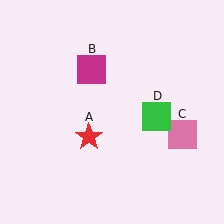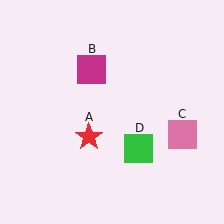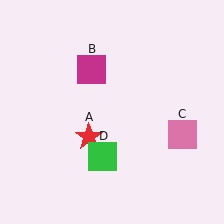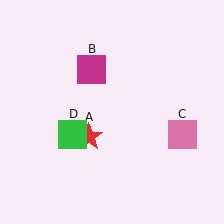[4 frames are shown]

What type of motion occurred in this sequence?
The green square (object D) rotated clockwise around the center of the scene.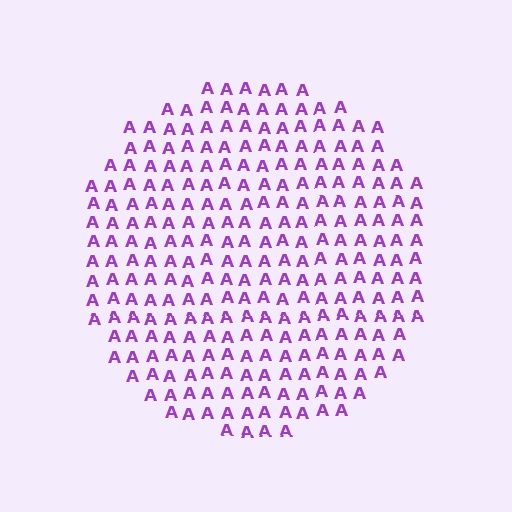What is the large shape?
The large shape is a circle.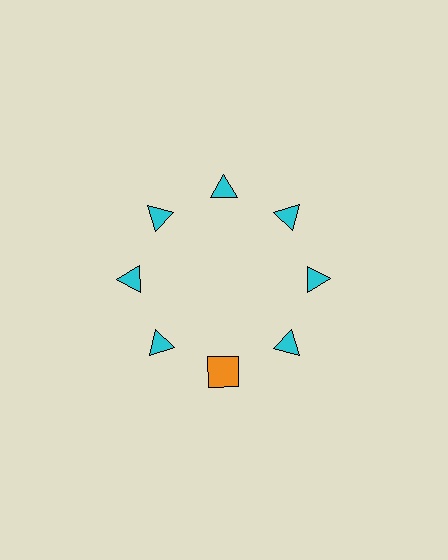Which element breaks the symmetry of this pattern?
The orange square at roughly the 6 o'clock position breaks the symmetry. All other shapes are cyan triangles.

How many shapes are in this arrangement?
There are 8 shapes arranged in a ring pattern.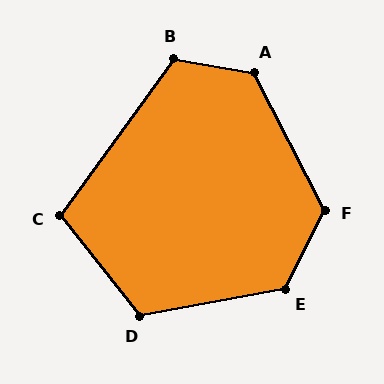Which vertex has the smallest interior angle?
C, at approximately 105 degrees.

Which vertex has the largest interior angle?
E, at approximately 128 degrees.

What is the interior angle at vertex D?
Approximately 118 degrees (obtuse).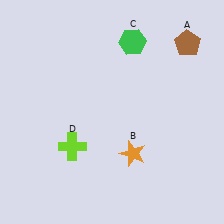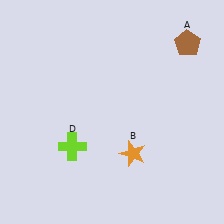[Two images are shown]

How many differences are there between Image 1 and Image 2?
There is 1 difference between the two images.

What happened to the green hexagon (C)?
The green hexagon (C) was removed in Image 2. It was in the top-right area of Image 1.